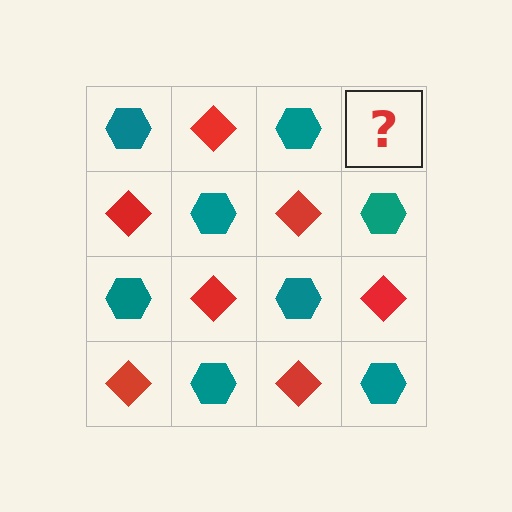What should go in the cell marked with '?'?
The missing cell should contain a red diamond.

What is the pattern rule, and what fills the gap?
The rule is that it alternates teal hexagon and red diamond in a checkerboard pattern. The gap should be filled with a red diamond.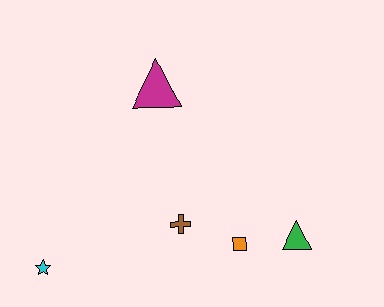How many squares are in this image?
There is 1 square.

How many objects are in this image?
There are 5 objects.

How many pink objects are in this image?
There are no pink objects.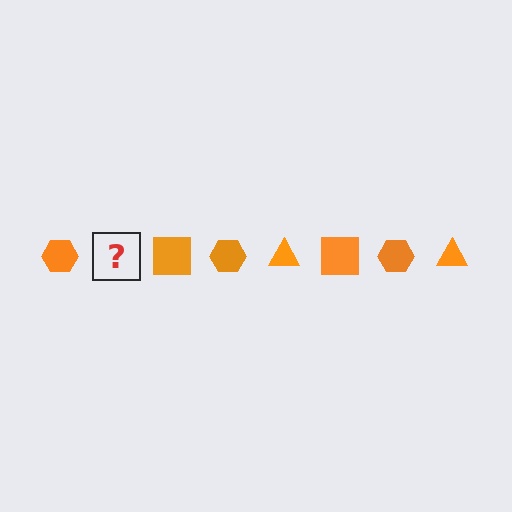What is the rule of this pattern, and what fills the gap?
The rule is that the pattern cycles through hexagon, triangle, square shapes in orange. The gap should be filled with an orange triangle.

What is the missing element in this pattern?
The missing element is an orange triangle.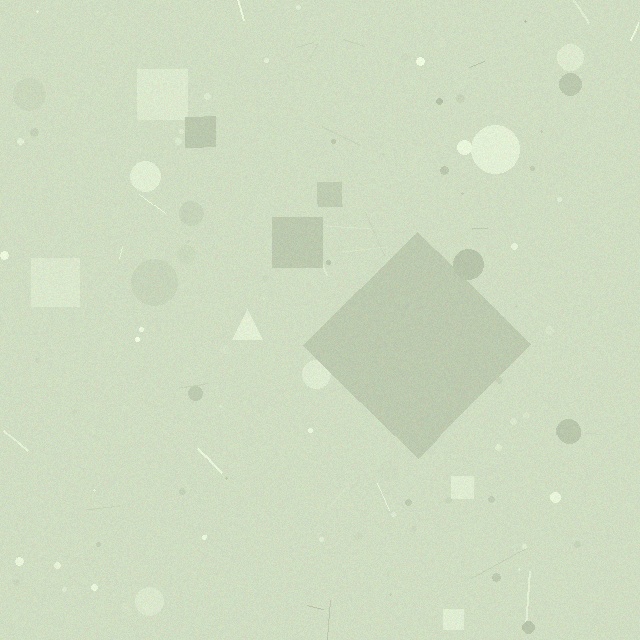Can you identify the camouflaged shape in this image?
The camouflaged shape is a diamond.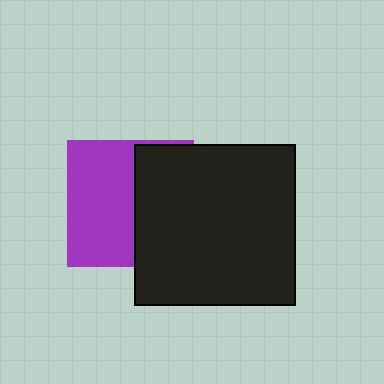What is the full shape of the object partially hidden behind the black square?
The partially hidden object is a purple square.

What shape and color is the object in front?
The object in front is a black square.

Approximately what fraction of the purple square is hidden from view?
Roughly 46% of the purple square is hidden behind the black square.